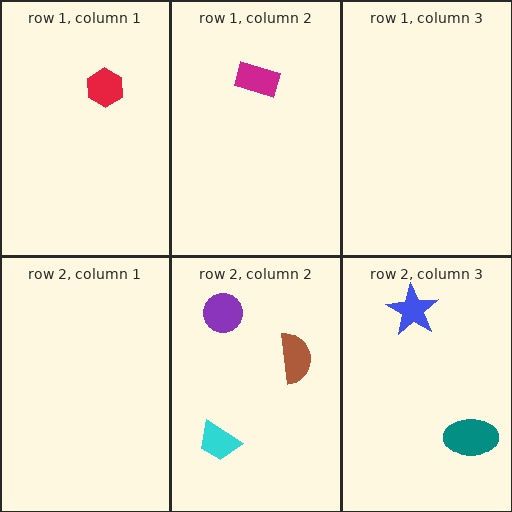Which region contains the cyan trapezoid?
The row 2, column 2 region.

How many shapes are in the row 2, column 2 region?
3.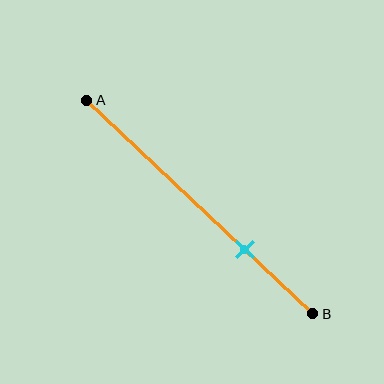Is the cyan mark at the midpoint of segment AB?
No, the mark is at about 70% from A, not at the 50% midpoint.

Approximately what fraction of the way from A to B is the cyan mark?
The cyan mark is approximately 70% of the way from A to B.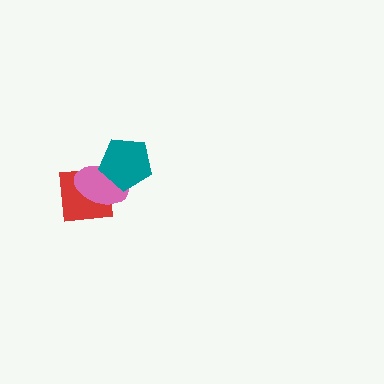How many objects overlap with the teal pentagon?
2 objects overlap with the teal pentagon.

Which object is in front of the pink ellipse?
The teal pentagon is in front of the pink ellipse.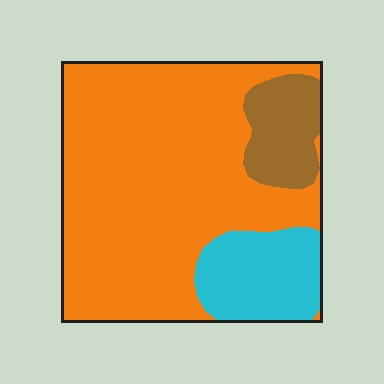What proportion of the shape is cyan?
Cyan covers 16% of the shape.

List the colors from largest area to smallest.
From largest to smallest: orange, cyan, brown.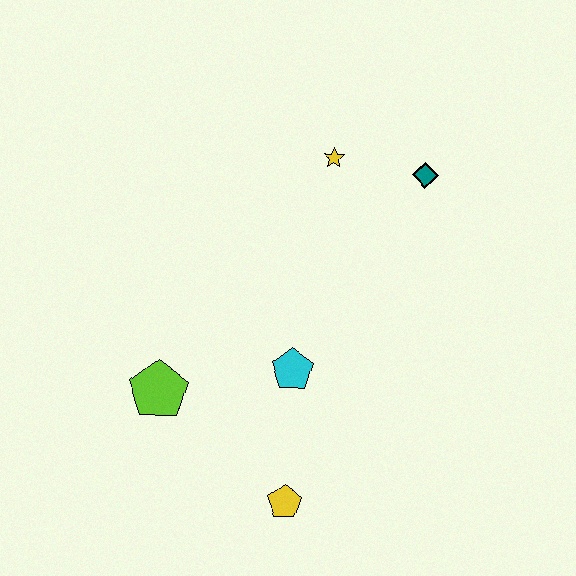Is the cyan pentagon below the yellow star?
Yes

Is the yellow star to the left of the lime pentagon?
No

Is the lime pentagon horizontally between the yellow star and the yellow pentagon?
No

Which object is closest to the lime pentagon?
The cyan pentagon is closest to the lime pentagon.